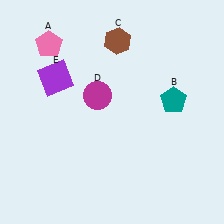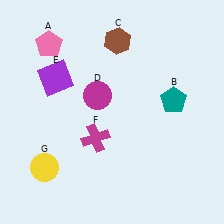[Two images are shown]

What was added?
A magenta cross (F), a yellow circle (G) were added in Image 2.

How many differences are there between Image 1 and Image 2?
There are 2 differences between the two images.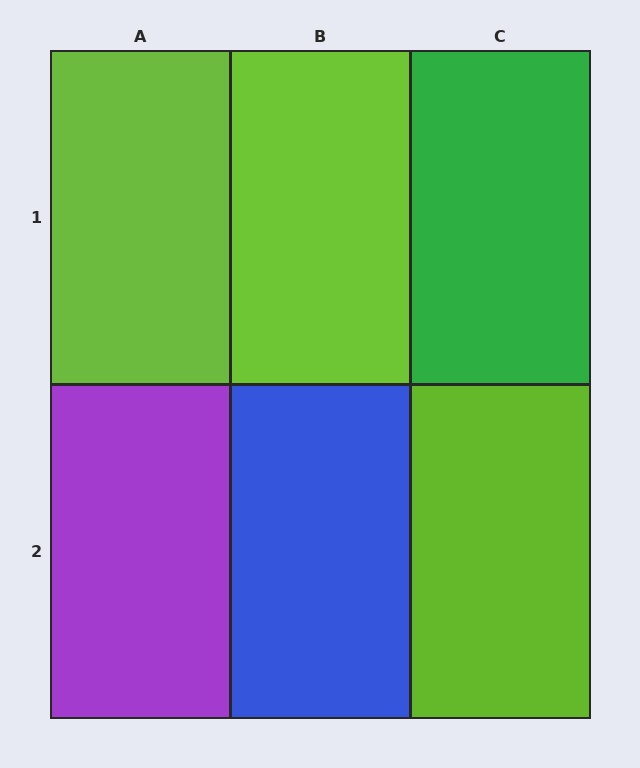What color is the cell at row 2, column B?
Blue.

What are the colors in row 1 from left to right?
Lime, lime, green.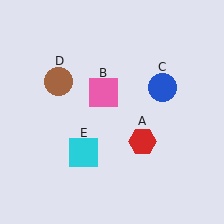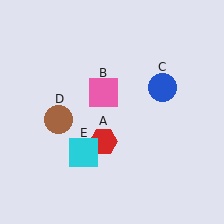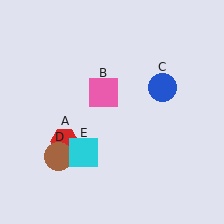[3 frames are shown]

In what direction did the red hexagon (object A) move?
The red hexagon (object A) moved left.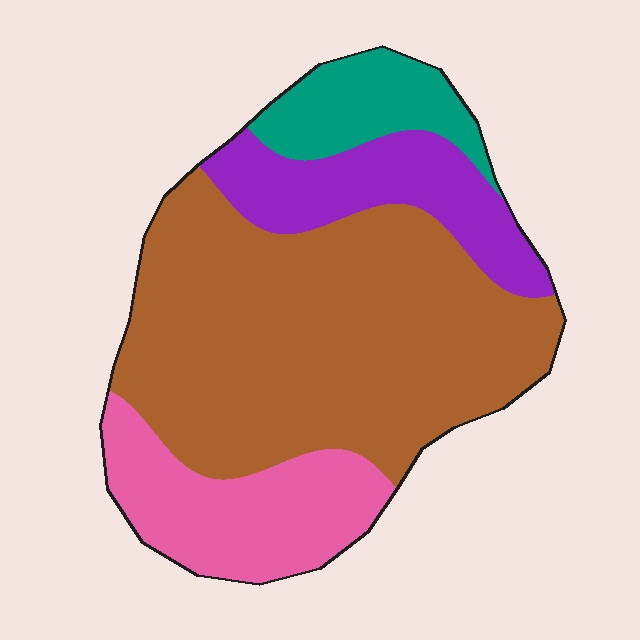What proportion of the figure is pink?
Pink covers about 20% of the figure.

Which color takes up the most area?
Brown, at roughly 55%.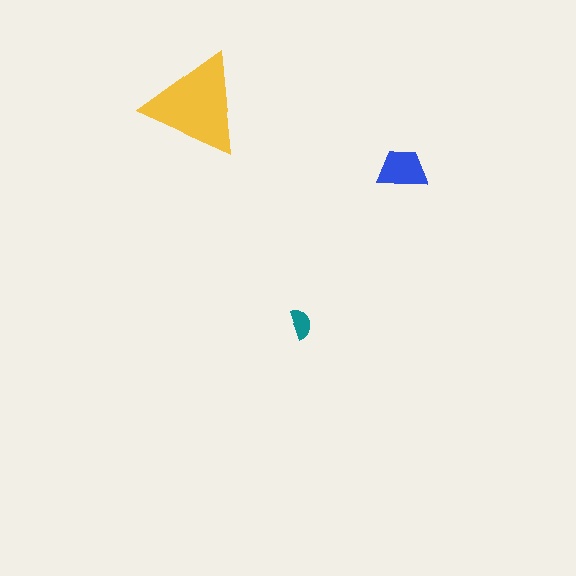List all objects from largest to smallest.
The yellow triangle, the blue trapezoid, the teal semicircle.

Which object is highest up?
The yellow triangle is topmost.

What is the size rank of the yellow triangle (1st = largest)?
1st.